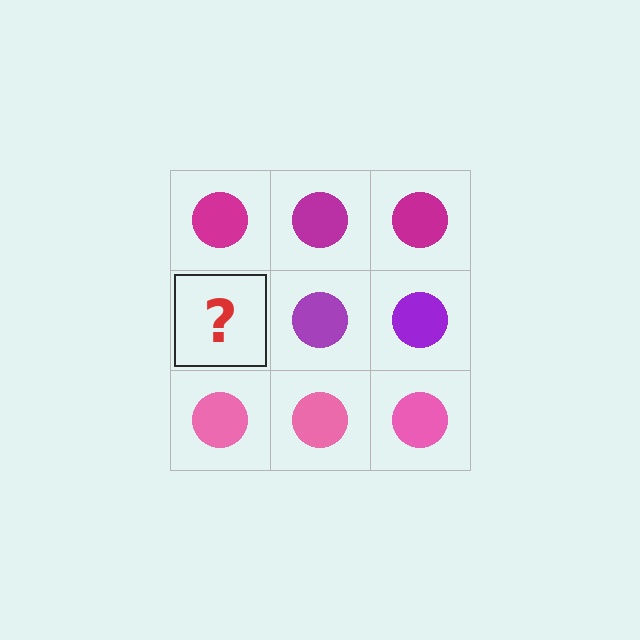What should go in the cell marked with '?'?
The missing cell should contain a purple circle.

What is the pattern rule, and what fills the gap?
The rule is that each row has a consistent color. The gap should be filled with a purple circle.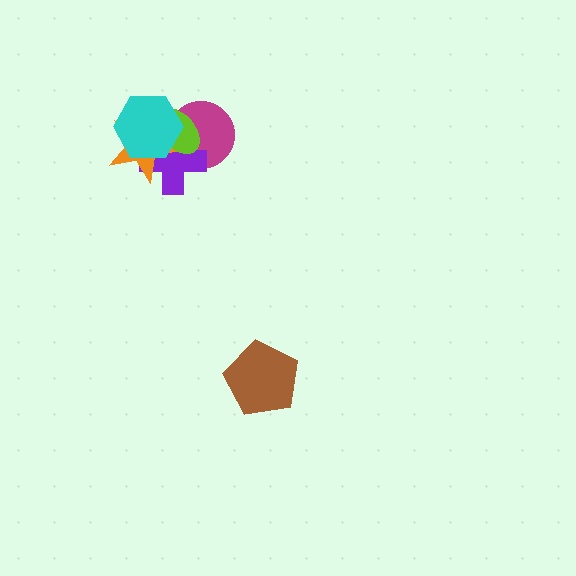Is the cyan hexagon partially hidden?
No, no other shape covers it.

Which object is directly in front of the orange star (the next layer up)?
The lime ellipse is directly in front of the orange star.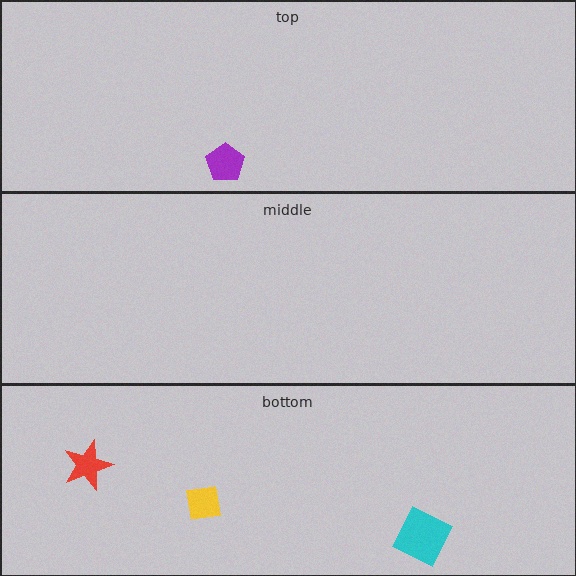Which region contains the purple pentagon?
The top region.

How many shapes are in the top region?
1.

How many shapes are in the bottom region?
3.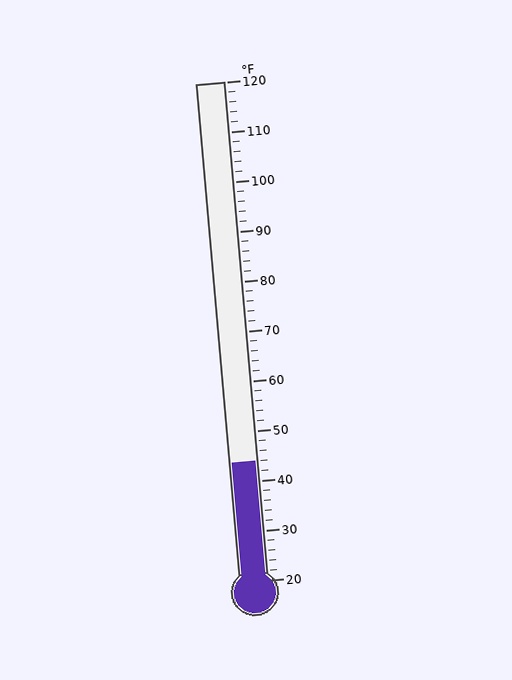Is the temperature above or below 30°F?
The temperature is above 30°F.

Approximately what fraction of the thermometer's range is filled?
The thermometer is filled to approximately 25% of its range.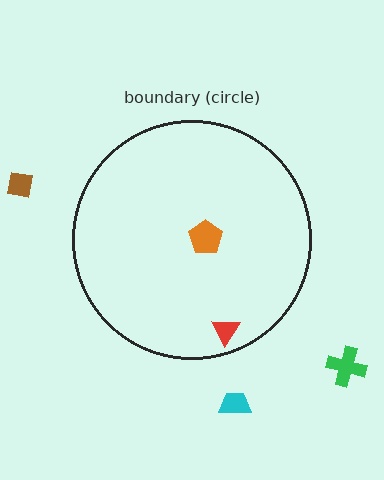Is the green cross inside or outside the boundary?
Outside.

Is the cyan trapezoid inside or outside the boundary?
Outside.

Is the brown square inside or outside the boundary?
Outside.